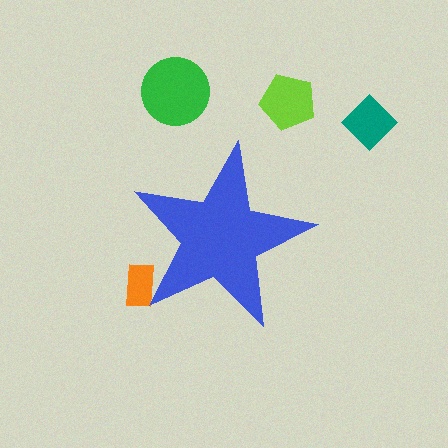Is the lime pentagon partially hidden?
No, the lime pentagon is fully visible.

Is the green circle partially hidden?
No, the green circle is fully visible.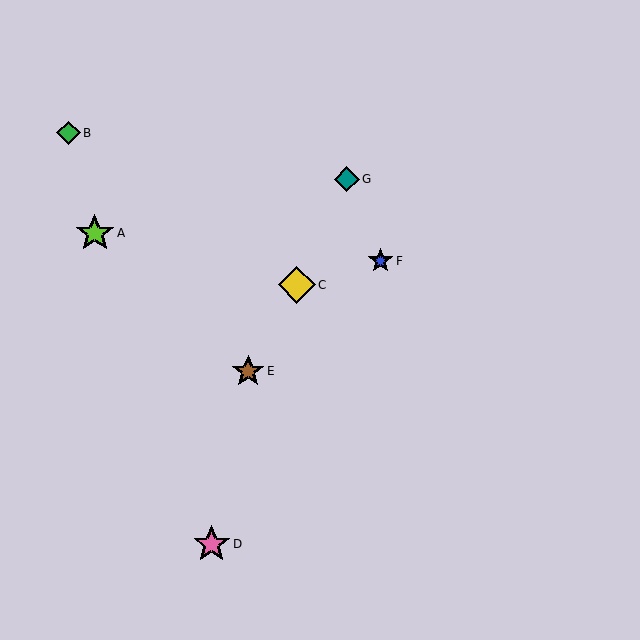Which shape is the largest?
The lime star (labeled A) is the largest.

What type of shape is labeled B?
Shape B is a green diamond.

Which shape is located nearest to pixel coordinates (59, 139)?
The green diamond (labeled B) at (69, 133) is nearest to that location.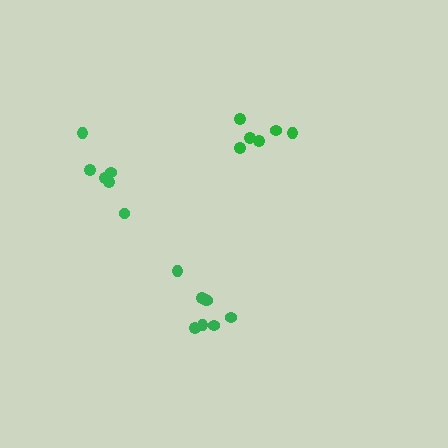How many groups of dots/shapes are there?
There are 3 groups.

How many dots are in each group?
Group 1: 6 dots, Group 2: 8 dots, Group 3: 6 dots (20 total).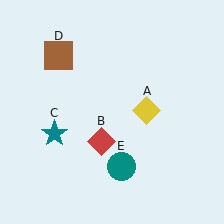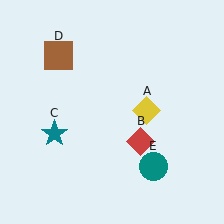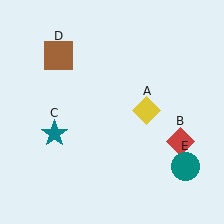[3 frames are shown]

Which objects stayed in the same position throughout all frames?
Yellow diamond (object A) and teal star (object C) and brown square (object D) remained stationary.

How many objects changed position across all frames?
2 objects changed position: red diamond (object B), teal circle (object E).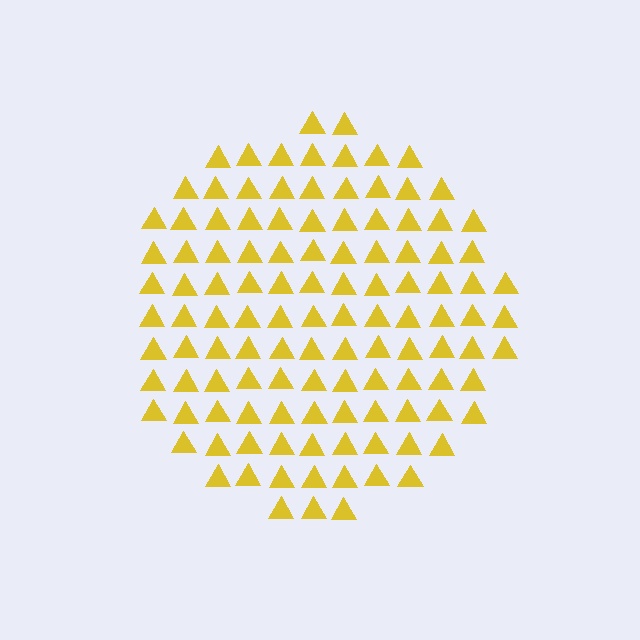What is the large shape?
The large shape is a circle.